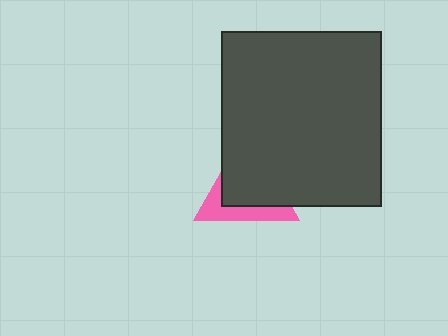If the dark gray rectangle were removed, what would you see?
You would see the complete pink triangle.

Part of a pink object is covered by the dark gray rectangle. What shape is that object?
It is a triangle.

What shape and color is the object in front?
The object in front is a dark gray rectangle.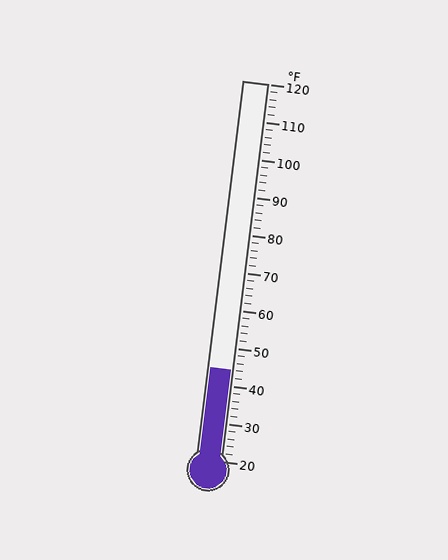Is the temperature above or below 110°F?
The temperature is below 110°F.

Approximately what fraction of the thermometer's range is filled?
The thermometer is filled to approximately 25% of its range.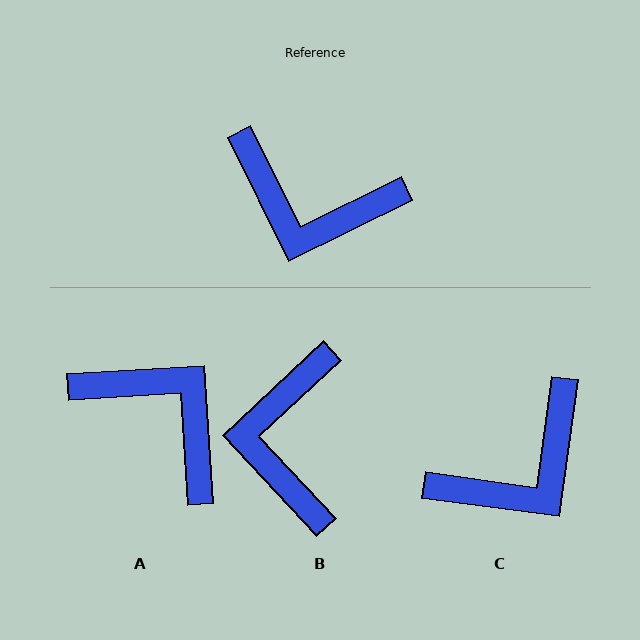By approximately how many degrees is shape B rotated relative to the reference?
Approximately 73 degrees clockwise.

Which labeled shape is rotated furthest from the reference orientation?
A, about 157 degrees away.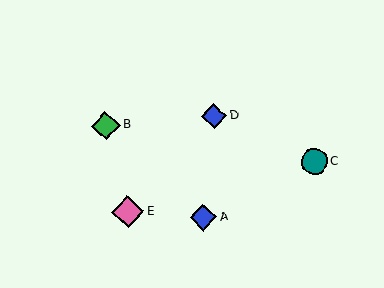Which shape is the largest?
The pink diamond (labeled E) is the largest.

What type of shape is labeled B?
Shape B is a green diamond.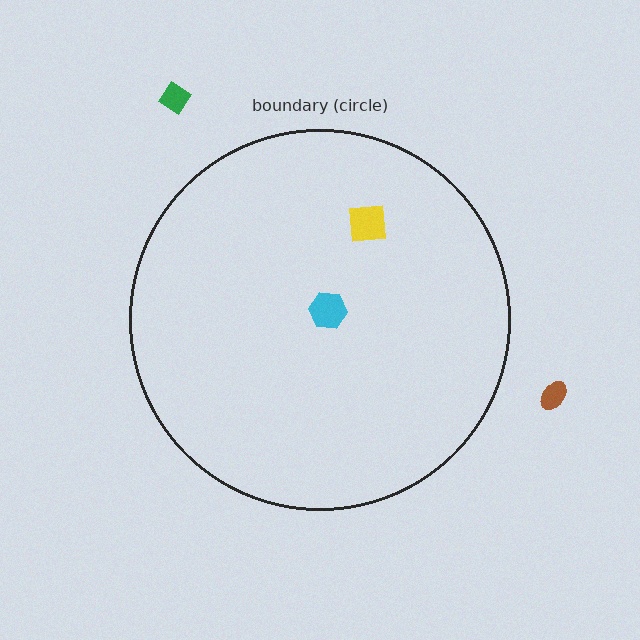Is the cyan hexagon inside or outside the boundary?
Inside.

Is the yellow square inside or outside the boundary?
Inside.